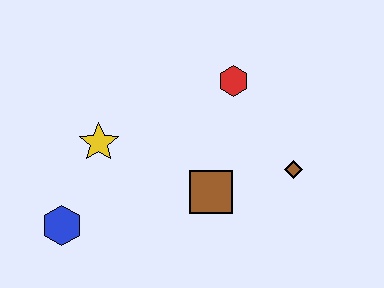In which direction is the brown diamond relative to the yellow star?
The brown diamond is to the right of the yellow star.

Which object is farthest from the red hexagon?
The blue hexagon is farthest from the red hexagon.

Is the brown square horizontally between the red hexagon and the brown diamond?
No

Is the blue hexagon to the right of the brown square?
No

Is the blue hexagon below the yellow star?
Yes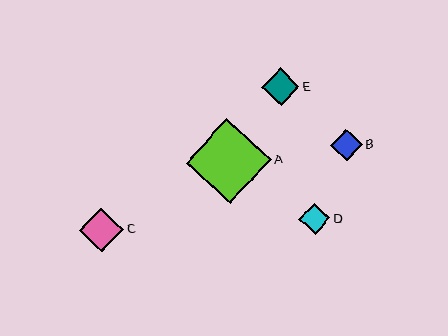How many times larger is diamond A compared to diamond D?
Diamond A is approximately 2.7 times the size of diamond D.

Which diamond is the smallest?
Diamond D is the smallest with a size of approximately 31 pixels.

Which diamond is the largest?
Diamond A is the largest with a size of approximately 85 pixels.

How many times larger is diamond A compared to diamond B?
Diamond A is approximately 2.7 times the size of diamond B.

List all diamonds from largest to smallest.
From largest to smallest: A, C, E, B, D.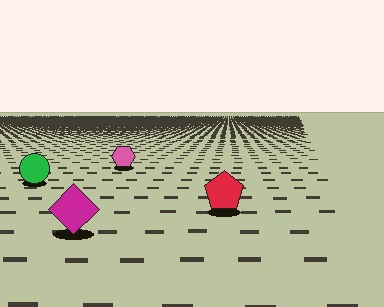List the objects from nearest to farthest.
From nearest to farthest: the magenta diamond, the red pentagon, the green circle, the pink hexagon.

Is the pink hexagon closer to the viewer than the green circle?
No. The green circle is closer — you can tell from the texture gradient: the ground texture is coarser near it.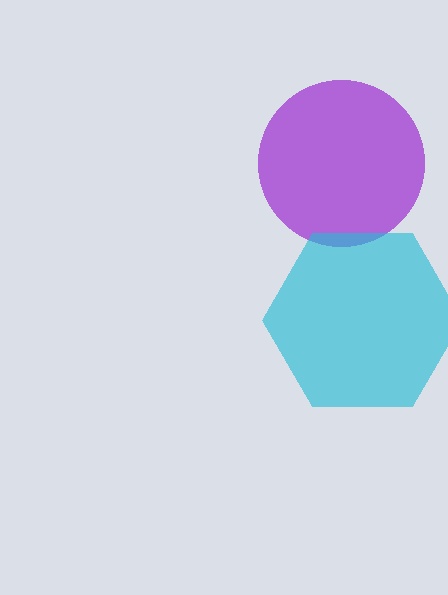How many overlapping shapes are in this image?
There are 2 overlapping shapes in the image.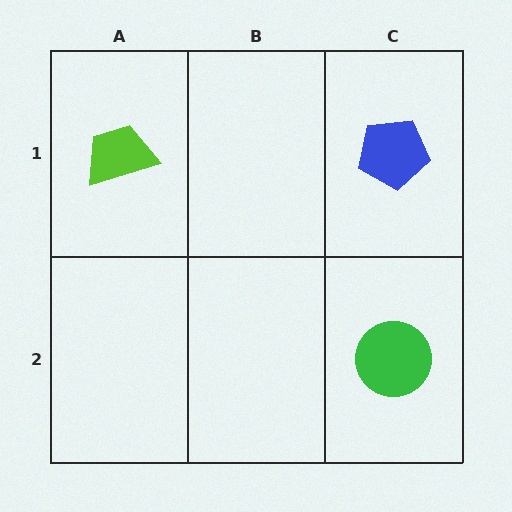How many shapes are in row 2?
1 shape.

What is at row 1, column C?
A blue pentagon.